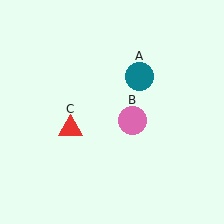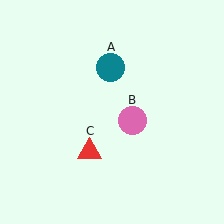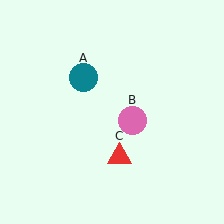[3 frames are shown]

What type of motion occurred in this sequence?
The teal circle (object A), red triangle (object C) rotated counterclockwise around the center of the scene.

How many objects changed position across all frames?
2 objects changed position: teal circle (object A), red triangle (object C).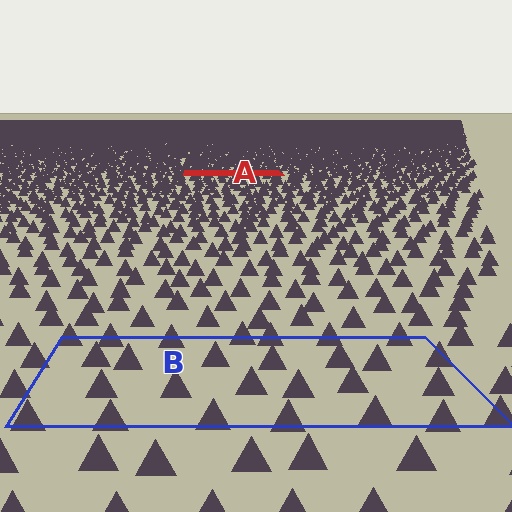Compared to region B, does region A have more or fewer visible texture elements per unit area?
Region A has more texture elements per unit area — they are packed more densely because it is farther away.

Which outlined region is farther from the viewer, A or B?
Region A is farther from the viewer — the texture elements inside it appear smaller and more densely packed.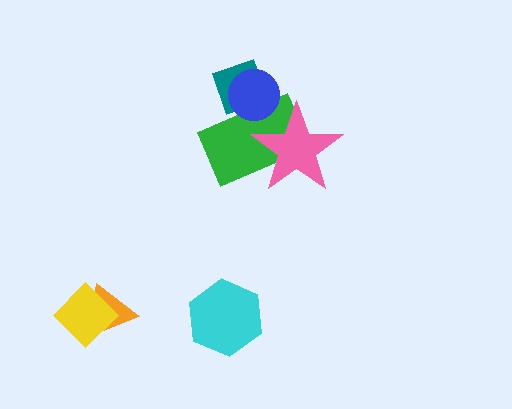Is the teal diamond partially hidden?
Yes, it is partially covered by another shape.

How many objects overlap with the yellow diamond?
1 object overlaps with the yellow diamond.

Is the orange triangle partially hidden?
Yes, it is partially covered by another shape.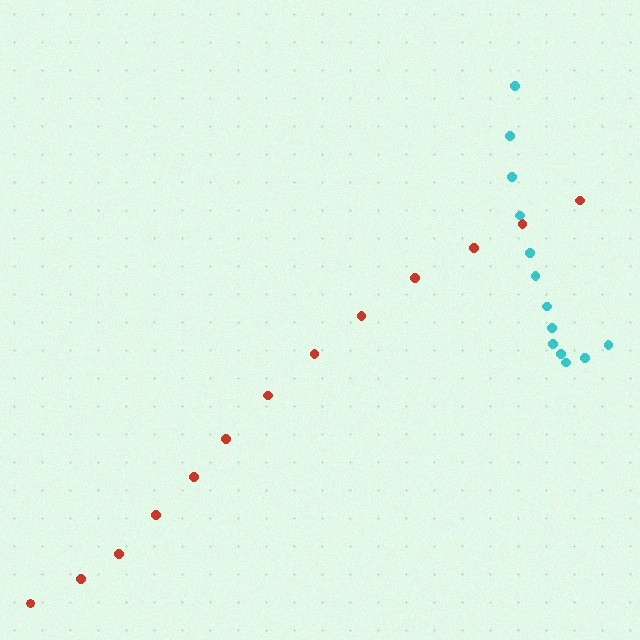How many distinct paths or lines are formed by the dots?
There are 2 distinct paths.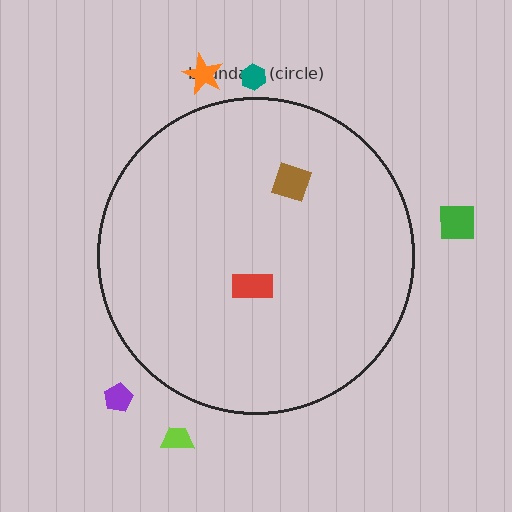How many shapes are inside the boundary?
2 inside, 5 outside.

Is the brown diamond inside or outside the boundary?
Inside.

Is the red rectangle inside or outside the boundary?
Inside.